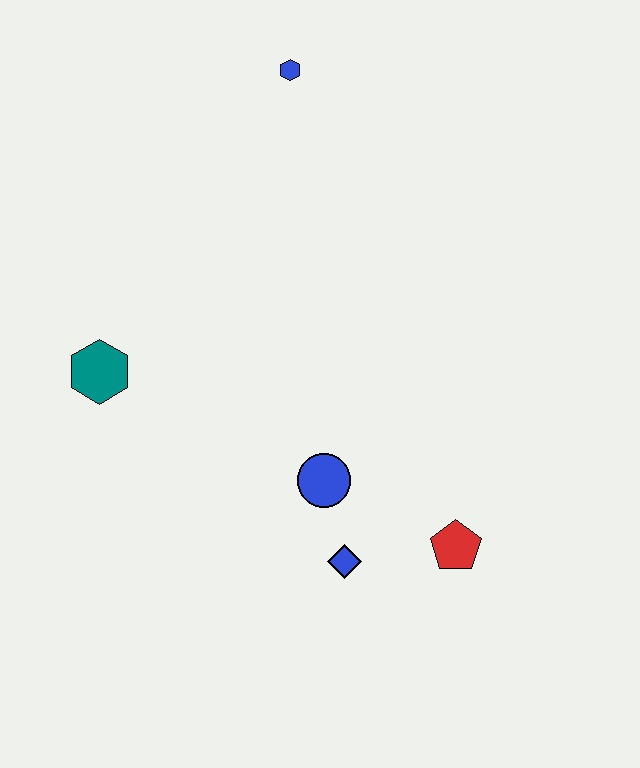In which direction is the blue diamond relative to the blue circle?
The blue diamond is below the blue circle.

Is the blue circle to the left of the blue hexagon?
No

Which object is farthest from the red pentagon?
The blue hexagon is farthest from the red pentagon.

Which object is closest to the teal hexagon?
The blue circle is closest to the teal hexagon.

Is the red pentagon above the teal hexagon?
No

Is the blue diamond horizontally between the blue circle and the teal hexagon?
No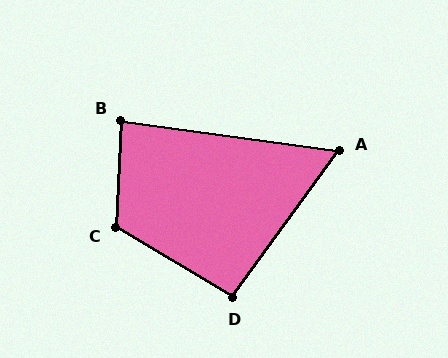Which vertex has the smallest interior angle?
A, at approximately 62 degrees.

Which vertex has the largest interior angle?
C, at approximately 118 degrees.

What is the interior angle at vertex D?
Approximately 95 degrees (obtuse).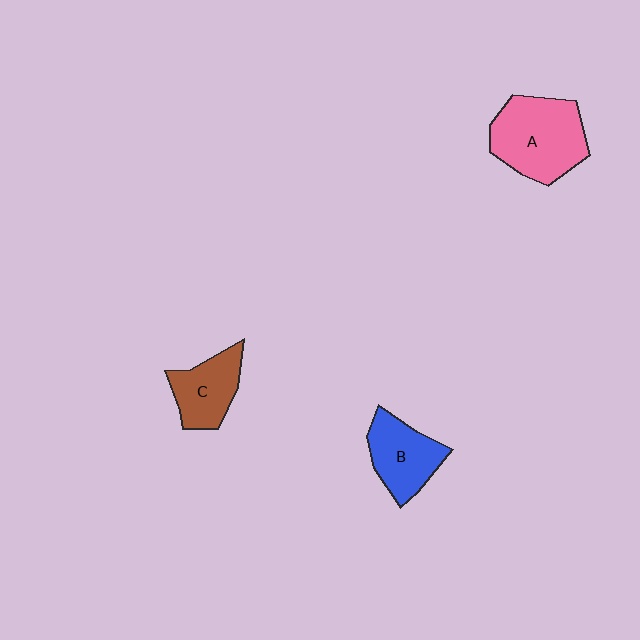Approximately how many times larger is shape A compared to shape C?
Approximately 1.6 times.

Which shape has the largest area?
Shape A (pink).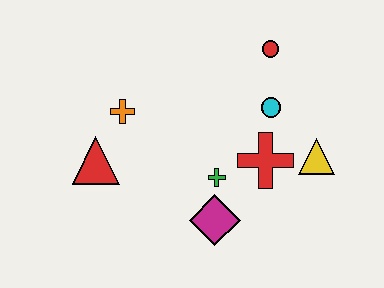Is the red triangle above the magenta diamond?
Yes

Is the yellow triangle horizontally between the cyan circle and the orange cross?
No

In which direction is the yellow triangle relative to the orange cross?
The yellow triangle is to the right of the orange cross.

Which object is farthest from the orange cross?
The yellow triangle is farthest from the orange cross.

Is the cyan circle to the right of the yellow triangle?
No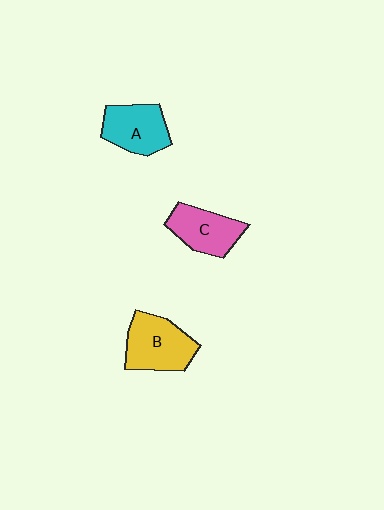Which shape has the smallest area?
Shape C (pink).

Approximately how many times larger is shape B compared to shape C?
Approximately 1.2 times.